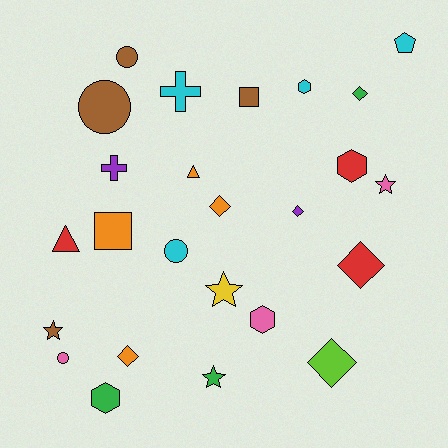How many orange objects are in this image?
There are 4 orange objects.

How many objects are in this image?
There are 25 objects.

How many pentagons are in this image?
There is 1 pentagon.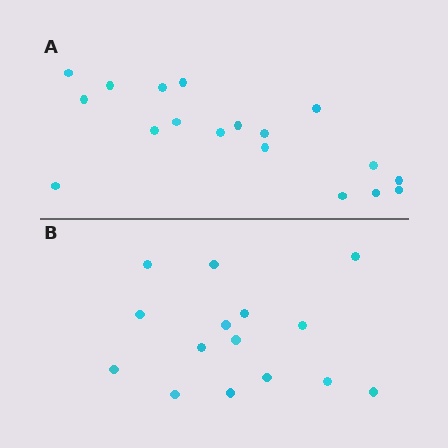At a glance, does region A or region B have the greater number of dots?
Region A (the top region) has more dots.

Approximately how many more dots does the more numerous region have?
Region A has just a few more — roughly 2 or 3 more dots than region B.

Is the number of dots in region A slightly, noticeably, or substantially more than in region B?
Region A has only slightly more — the two regions are fairly close. The ratio is roughly 1.2 to 1.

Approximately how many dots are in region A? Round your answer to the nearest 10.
About 20 dots. (The exact count is 18, which rounds to 20.)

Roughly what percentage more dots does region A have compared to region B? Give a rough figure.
About 20% more.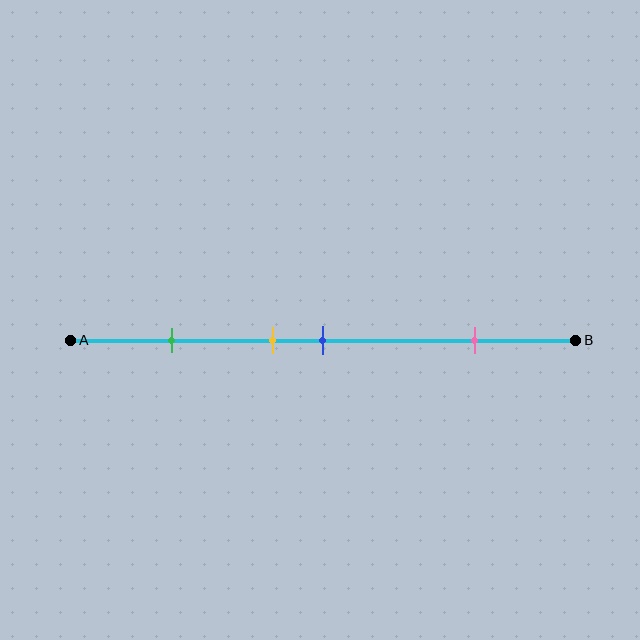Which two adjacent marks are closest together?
The yellow and blue marks are the closest adjacent pair.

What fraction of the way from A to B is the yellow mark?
The yellow mark is approximately 40% (0.4) of the way from A to B.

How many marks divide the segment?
There are 4 marks dividing the segment.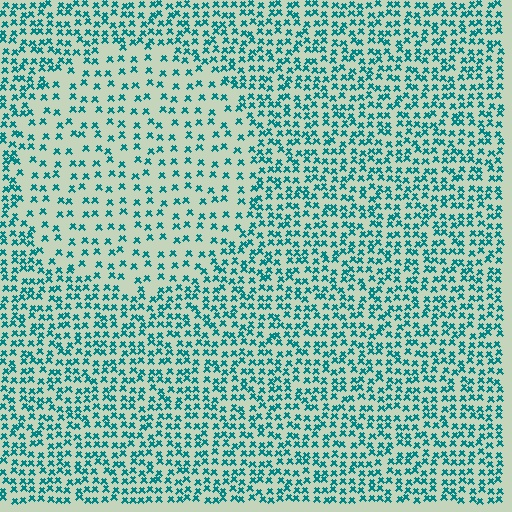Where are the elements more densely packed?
The elements are more densely packed outside the circle boundary.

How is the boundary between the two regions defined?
The boundary is defined by a change in element density (approximately 2.0x ratio). All elements are the same color, size, and shape.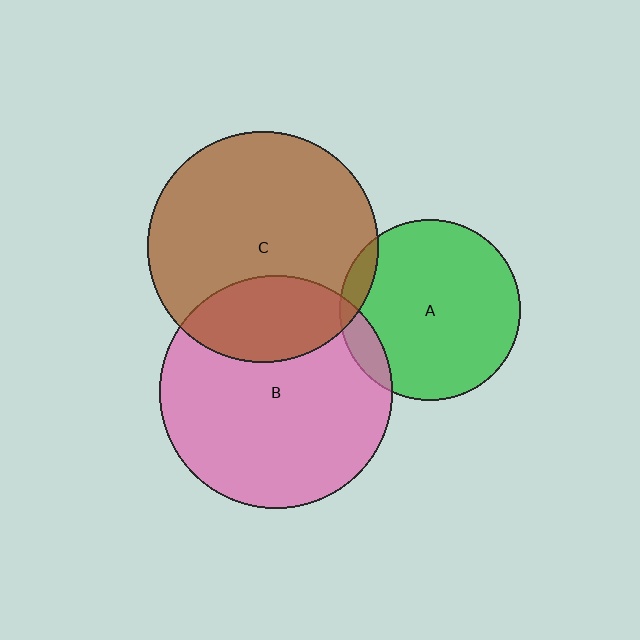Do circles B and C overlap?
Yes.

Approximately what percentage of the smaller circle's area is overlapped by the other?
Approximately 25%.